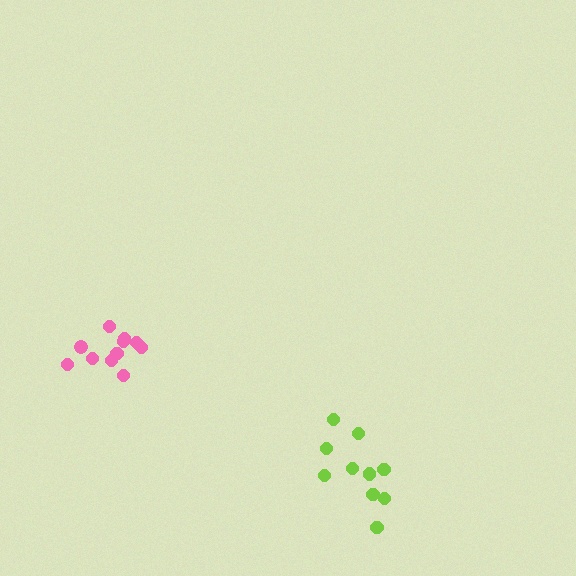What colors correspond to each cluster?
The clusters are colored: lime, pink.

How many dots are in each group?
Group 1: 10 dots, Group 2: 11 dots (21 total).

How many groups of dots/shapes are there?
There are 2 groups.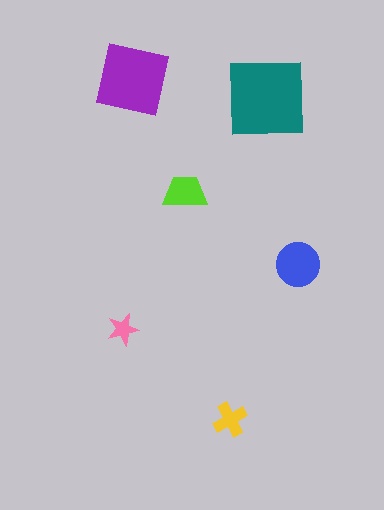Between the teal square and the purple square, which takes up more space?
The teal square.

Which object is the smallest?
The pink star.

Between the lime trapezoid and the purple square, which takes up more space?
The purple square.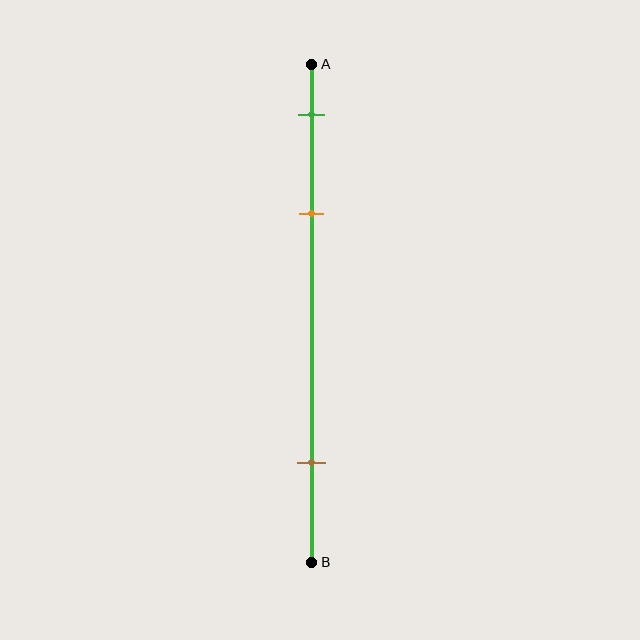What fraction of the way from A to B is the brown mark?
The brown mark is approximately 80% (0.8) of the way from A to B.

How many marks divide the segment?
There are 3 marks dividing the segment.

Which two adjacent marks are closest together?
The green and orange marks are the closest adjacent pair.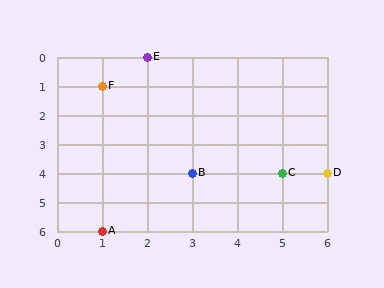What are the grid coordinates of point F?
Point F is at grid coordinates (1, 1).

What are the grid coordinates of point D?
Point D is at grid coordinates (6, 4).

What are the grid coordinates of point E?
Point E is at grid coordinates (2, 0).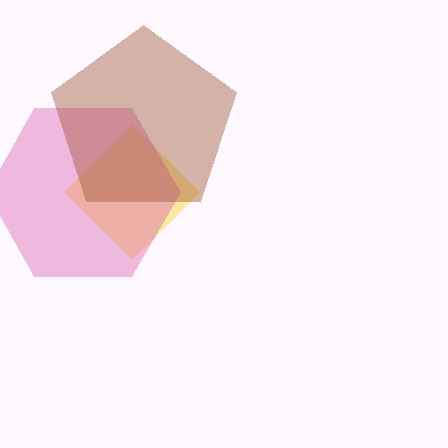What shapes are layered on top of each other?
The layered shapes are: a yellow diamond, a pink hexagon, a brown pentagon.